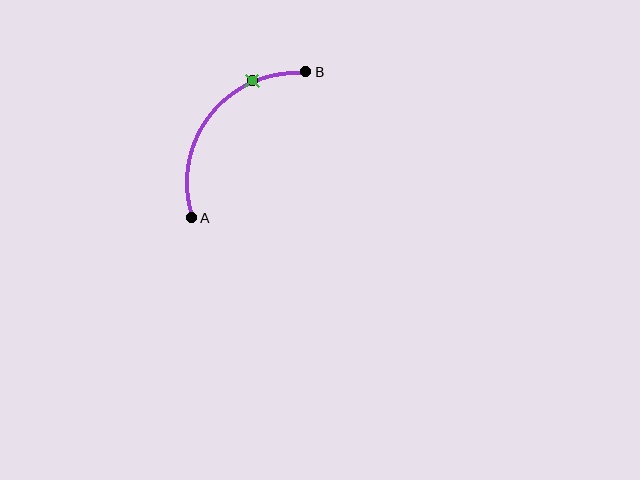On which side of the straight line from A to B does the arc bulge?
The arc bulges above and to the left of the straight line connecting A and B.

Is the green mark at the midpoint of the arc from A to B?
No. The green mark lies on the arc but is closer to endpoint B. The arc midpoint would be at the point on the curve equidistant along the arc from both A and B.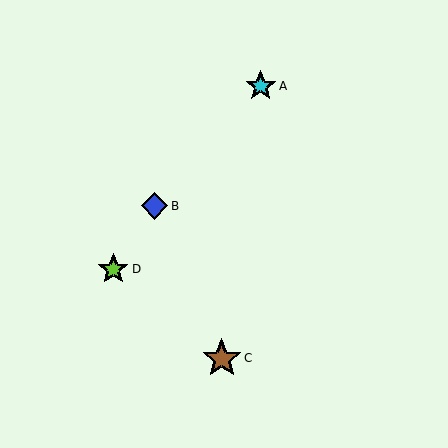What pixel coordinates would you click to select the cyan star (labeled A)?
Click at (261, 86) to select the cyan star A.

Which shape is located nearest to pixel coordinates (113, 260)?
The lime star (labeled D) at (113, 269) is nearest to that location.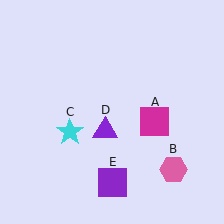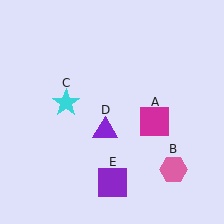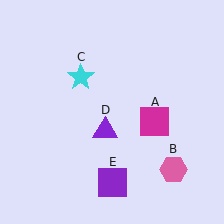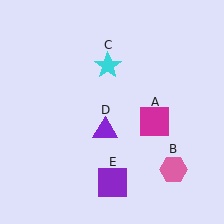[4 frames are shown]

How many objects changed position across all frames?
1 object changed position: cyan star (object C).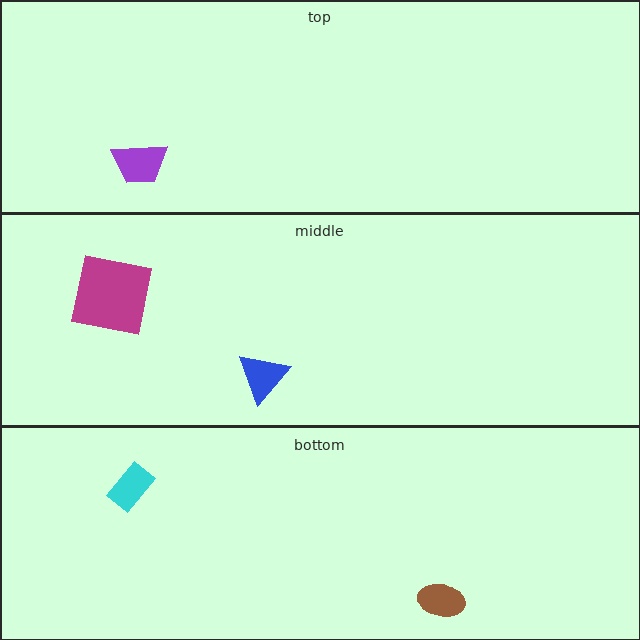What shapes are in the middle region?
The blue triangle, the magenta square.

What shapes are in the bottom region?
The brown ellipse, the cyan rectangle.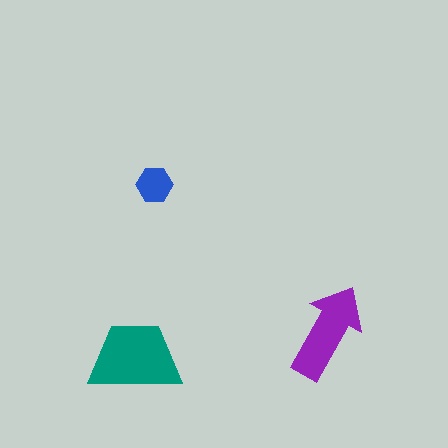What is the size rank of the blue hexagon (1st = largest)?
3rd.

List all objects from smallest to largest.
The blue hexagon, the purple arrow, the teal trapezoid.